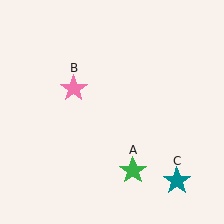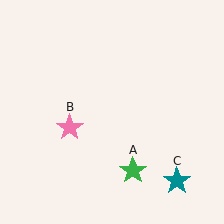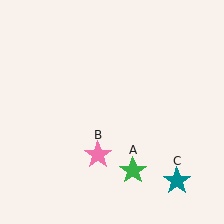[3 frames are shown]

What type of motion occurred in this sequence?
The pink star (object B) rotated counterclockwise around the center of the scene.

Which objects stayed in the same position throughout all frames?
Green star (object A) and teal star (object C) remained stationary.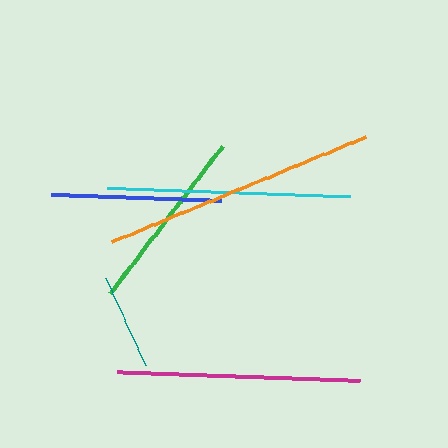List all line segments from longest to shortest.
From longest to shortest: orange, cyan, magenta, green, blue, teal.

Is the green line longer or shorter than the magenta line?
The magenta line is longer than the green line.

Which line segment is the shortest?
The teal line is the shortest at approximately 96 pixels.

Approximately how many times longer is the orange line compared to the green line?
The orange line is approximately 1.5 times the length of the green line.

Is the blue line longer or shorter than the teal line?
The blue line is longer than the teal line.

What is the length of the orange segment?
The orange segment is approximately 275 pixels long.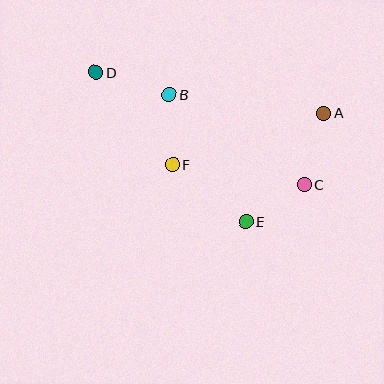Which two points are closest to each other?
Points C and E are closest to each other.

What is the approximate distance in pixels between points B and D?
The distance between B and D is approximately 77 pixels.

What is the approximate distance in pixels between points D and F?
The distance between D and F is approximately 120 pixels.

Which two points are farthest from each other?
Points C and D are farthest from each other.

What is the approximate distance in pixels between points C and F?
The distance between C and F is approximately 133 pixels.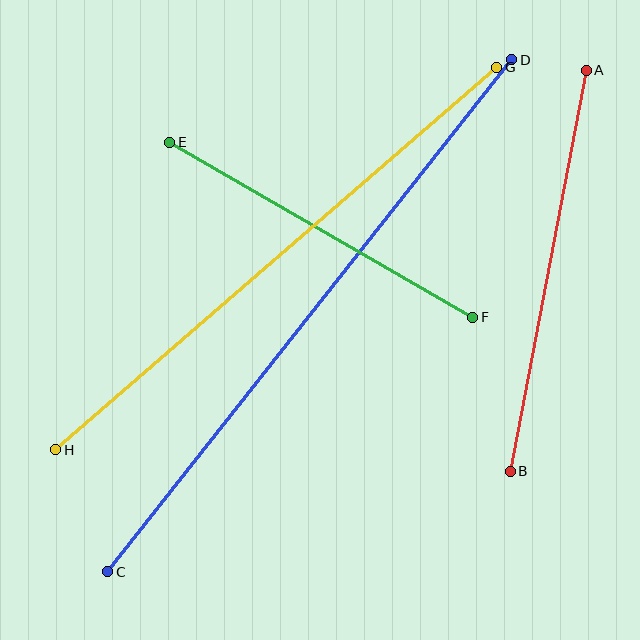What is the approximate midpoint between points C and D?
The midpoint is at approximately (310, 316) pixels.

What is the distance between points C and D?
The distance is approximately 652 pixels.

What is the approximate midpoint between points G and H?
The midpoint is at approximately (276, 259) pixels.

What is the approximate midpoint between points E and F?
The midpoint is at approximately (321, 230) pixels.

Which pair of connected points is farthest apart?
Points C and D are farthest apart.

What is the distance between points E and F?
The distance is approximately 350 pixels.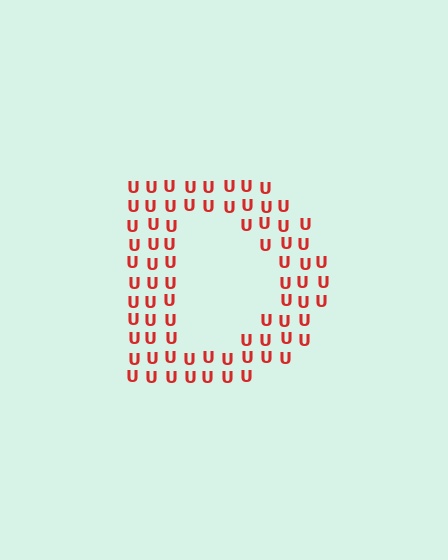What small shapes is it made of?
It is made of small letter U's.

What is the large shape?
The large shape is the letter D.